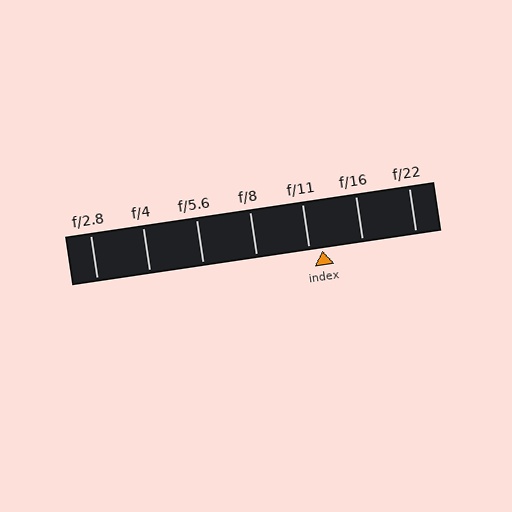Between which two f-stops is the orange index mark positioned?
The index mark is between f/11 and f/16.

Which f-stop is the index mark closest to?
The index mark is closest to f/11.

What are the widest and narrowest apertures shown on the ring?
The widest aperture shown is f/2.8 and the narrowest is f/22.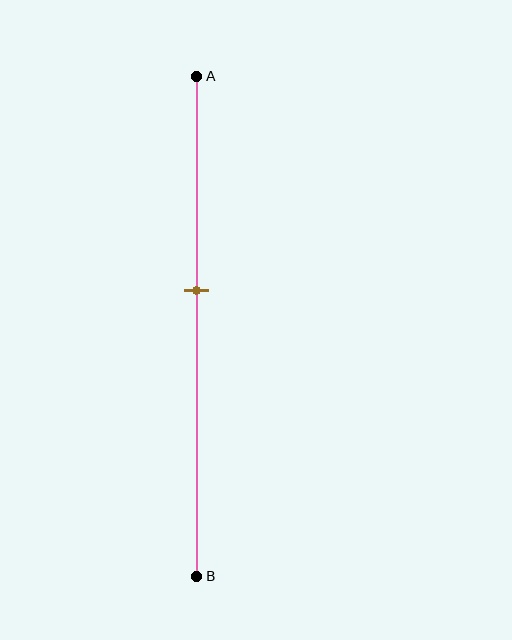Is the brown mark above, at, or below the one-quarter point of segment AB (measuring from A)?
The brown mark is below the one-quarter point of segment AB.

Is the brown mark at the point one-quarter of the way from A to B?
No, the mark is at about 45% from A, not at the 25% one-quarter point.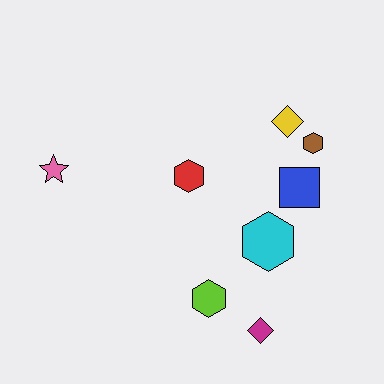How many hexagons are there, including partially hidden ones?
There are 4 hexagons.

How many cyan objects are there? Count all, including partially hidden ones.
There is 1 cyan object.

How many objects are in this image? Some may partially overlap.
There are 8 objects.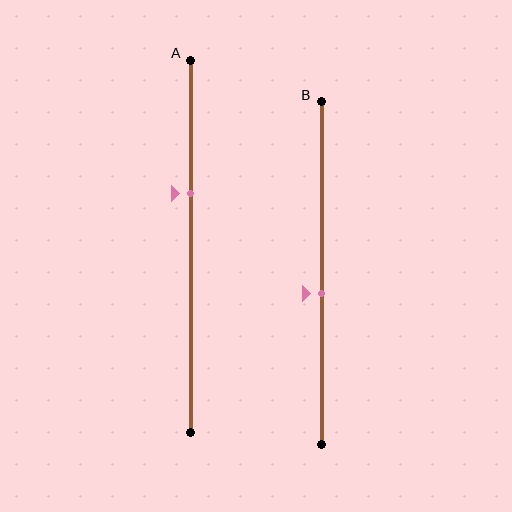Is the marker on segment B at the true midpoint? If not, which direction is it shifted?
No, the marker on segment B is shifted downward by about 6% of the segment length.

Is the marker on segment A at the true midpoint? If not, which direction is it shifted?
No, the marker on segment A is shifted upward by about 14% of the segment length.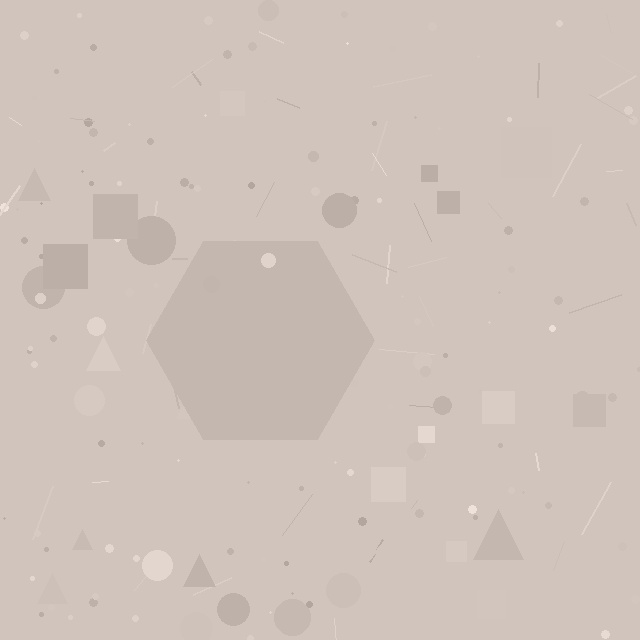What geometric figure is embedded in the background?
A hexagon is embedded in the background.